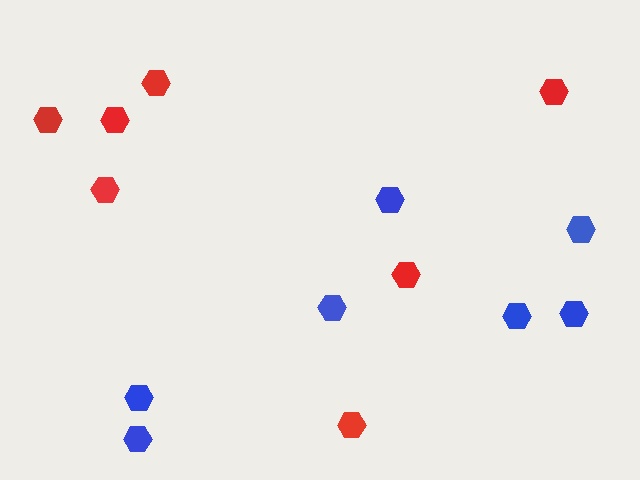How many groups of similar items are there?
There are 2 groups: one group of red hexagons (7) and one group of blue hexagons (7).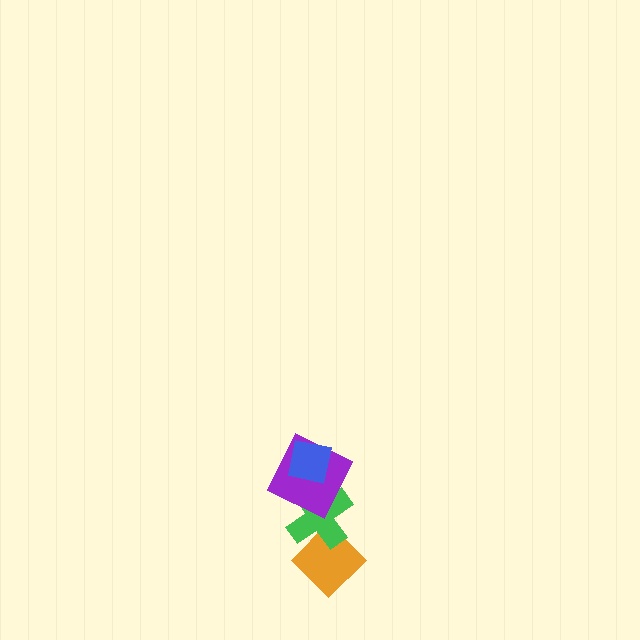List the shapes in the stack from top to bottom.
From top to bottom: the blue square, the purple square, the green cross, the orange diamond.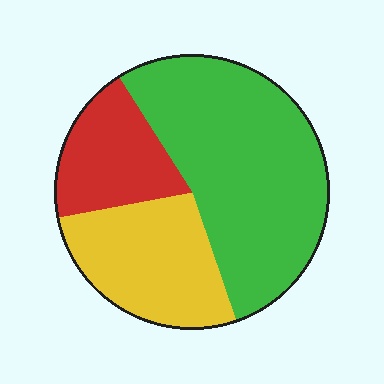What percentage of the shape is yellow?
Yellow covers about 25% of the shape.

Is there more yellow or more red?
Yellow.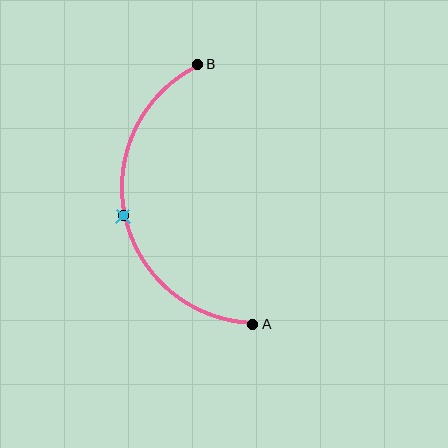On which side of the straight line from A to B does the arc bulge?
The arc bulges to the left of the straight line connecting A and B.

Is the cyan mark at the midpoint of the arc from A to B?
Yes. The cyan mark lies on the arc at equal arc-length from both A and B — it is the arc midpoint.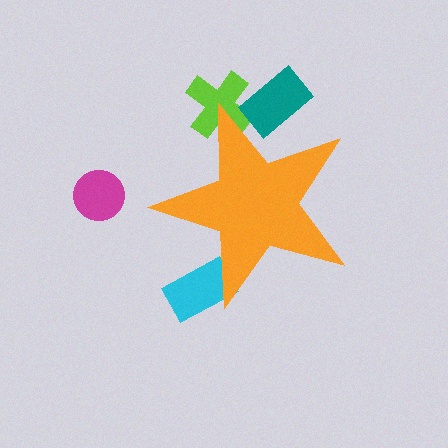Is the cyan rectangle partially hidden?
Yes, the cyan rectangle is partially hidden behind the orange star.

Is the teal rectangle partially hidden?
Yes, the teal rectangle is partially hidden behind the orange star.